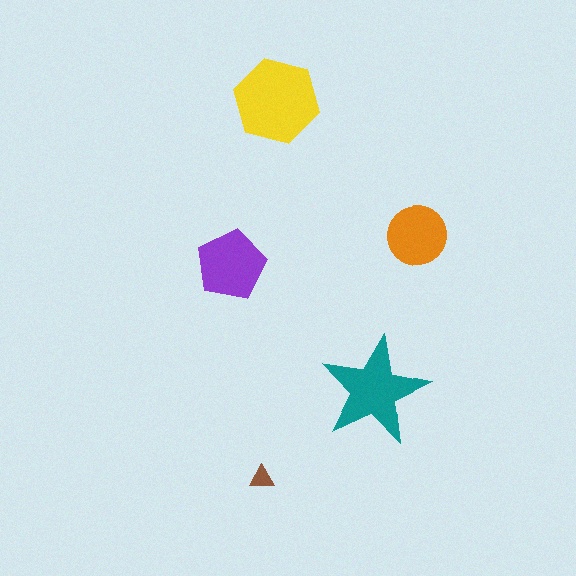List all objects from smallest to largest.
The brown triangle, the orange circle, the purple pentagon, the teal star, the yellow hexagon.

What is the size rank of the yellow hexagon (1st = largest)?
1st.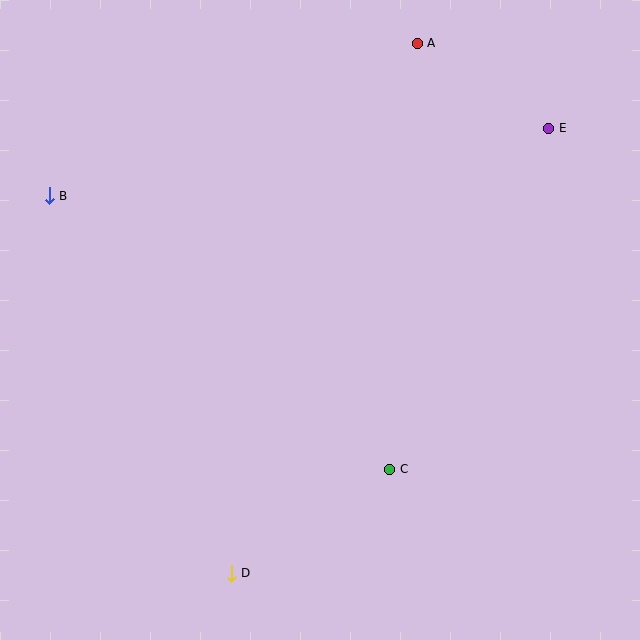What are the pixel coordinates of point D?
Point D is at (231, 573).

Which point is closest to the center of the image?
Point C at (390, 469) is closest to the center.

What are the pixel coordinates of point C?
Point C is at (390, 469).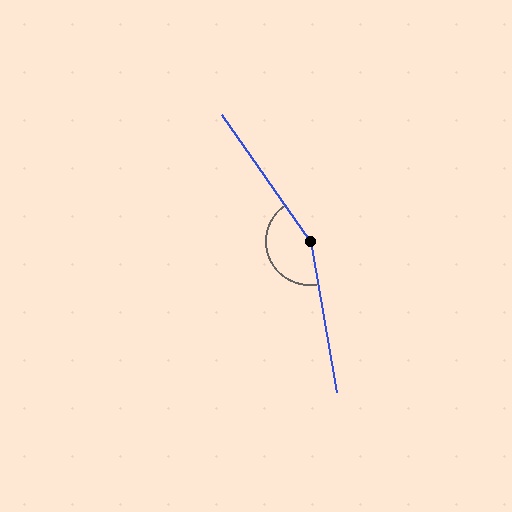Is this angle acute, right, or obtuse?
It is obtuse.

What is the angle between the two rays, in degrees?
Approximately 155 degrees.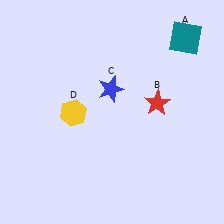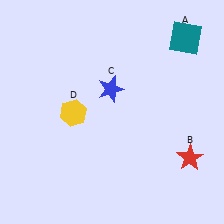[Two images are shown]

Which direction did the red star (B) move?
The red star (B) moved down.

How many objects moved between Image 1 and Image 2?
1 object moved between the two images.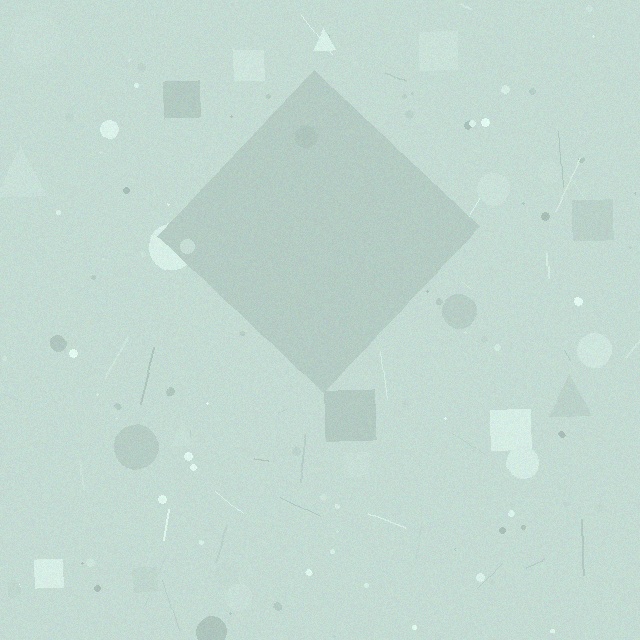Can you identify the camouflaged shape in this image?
The camouflaged shape is a diamond.